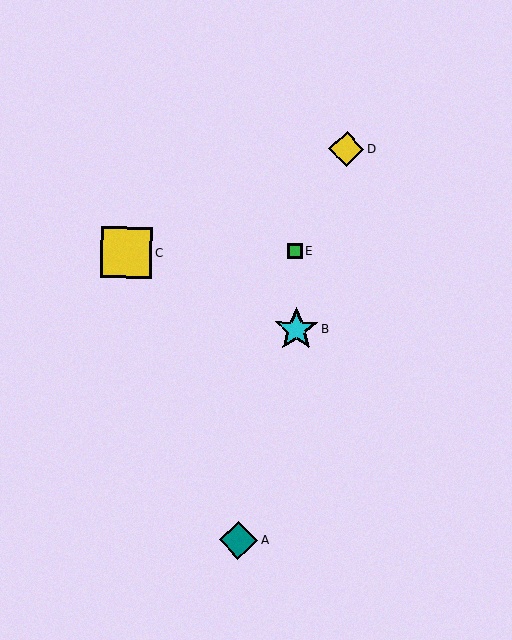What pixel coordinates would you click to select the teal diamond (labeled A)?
Click at (238, 540) to select the teal diamond A.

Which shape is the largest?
The yellow square (labeled C) is the largest.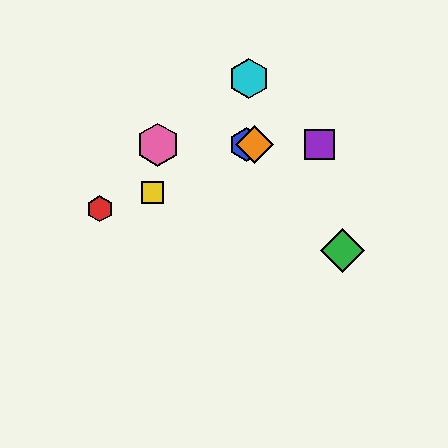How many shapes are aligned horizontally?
4 shapes (the blue hexagon, the purple square, the orange diamond, the pink hexagon) are aligned horizontally.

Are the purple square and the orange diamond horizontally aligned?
Yes, both are at y≈145.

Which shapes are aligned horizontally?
The blue hexagon, the purple square, the orange diamond, the pink hexagon are aligned horizontally.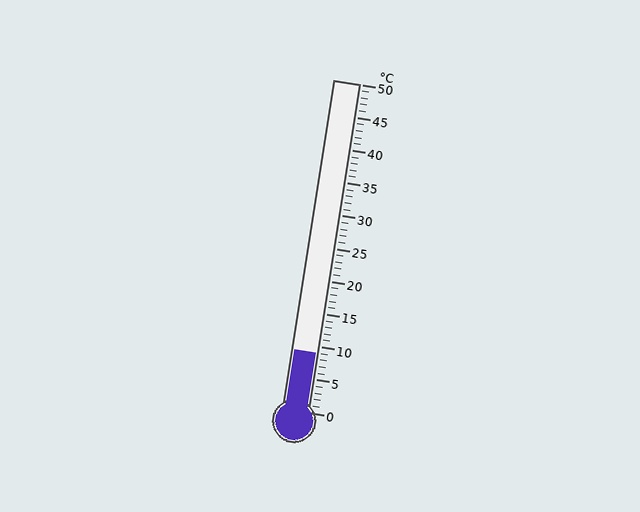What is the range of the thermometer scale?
The thermometer scale ranges from 0°C to 50°C.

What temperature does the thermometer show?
The thermometer shows approximately 9°C.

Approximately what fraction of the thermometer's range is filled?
The thermometer is filled to approximately 20% of its range.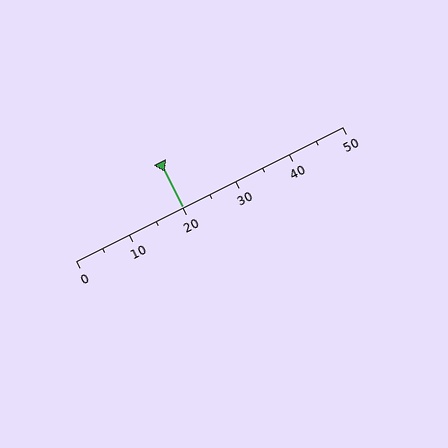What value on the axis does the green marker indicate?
The marker indicates approximately 20.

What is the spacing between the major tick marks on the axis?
The major ticks are spaced 10 apart.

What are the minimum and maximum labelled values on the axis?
The axis runs from 0 to 50.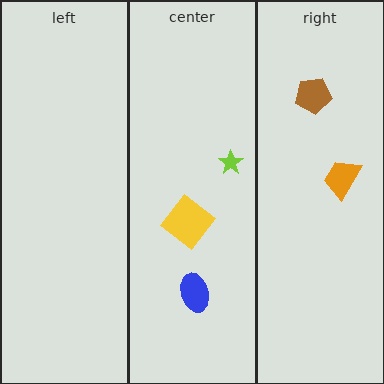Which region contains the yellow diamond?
The center region.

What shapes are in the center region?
The lime star, the yellow diamond, the blue ellipse.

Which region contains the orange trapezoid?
The right region.